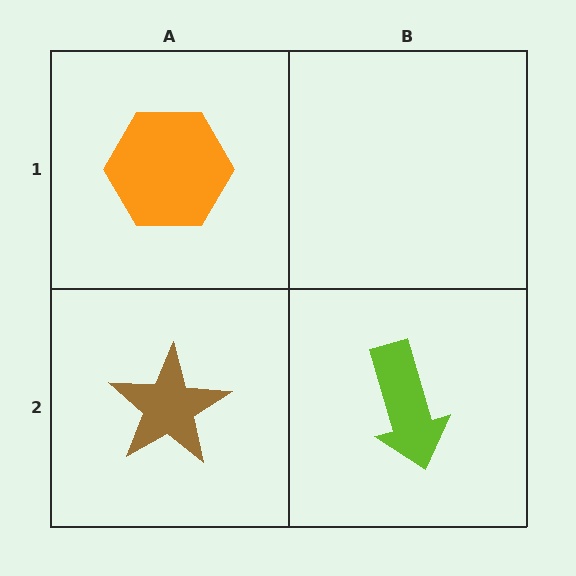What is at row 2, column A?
A brown star.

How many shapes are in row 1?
1 shape.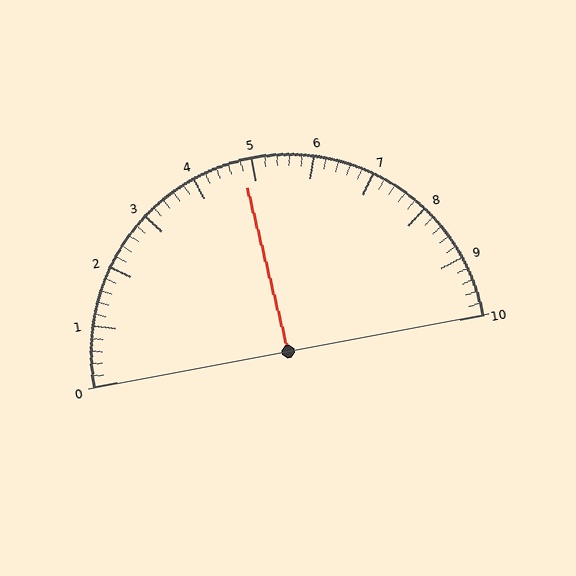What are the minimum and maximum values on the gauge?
The gauge ranges from 0 to 10.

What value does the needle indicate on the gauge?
The needle indicates approximately 4.8.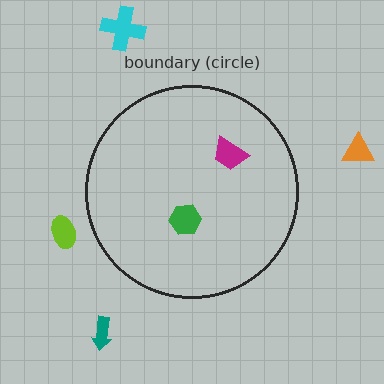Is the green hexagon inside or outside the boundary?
Inside.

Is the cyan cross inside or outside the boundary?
Outside.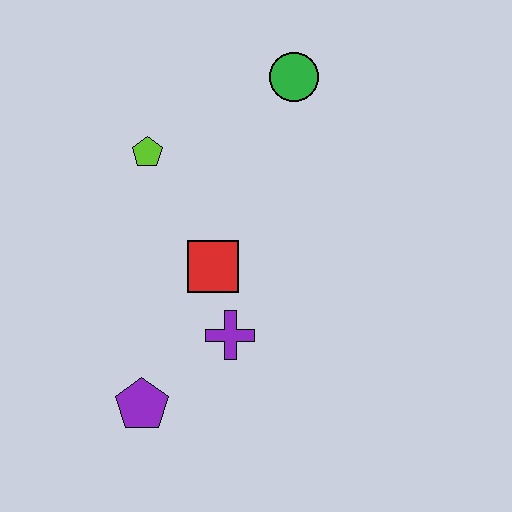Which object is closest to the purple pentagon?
The purple cross is closest to the purple pentagon.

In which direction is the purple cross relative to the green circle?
The purple cross is below the green circle.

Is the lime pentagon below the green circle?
Yes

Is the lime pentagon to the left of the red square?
Yes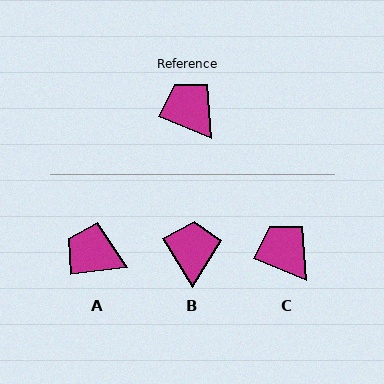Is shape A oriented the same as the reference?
No, it is off by about 30 degrees.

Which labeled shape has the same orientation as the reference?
C.